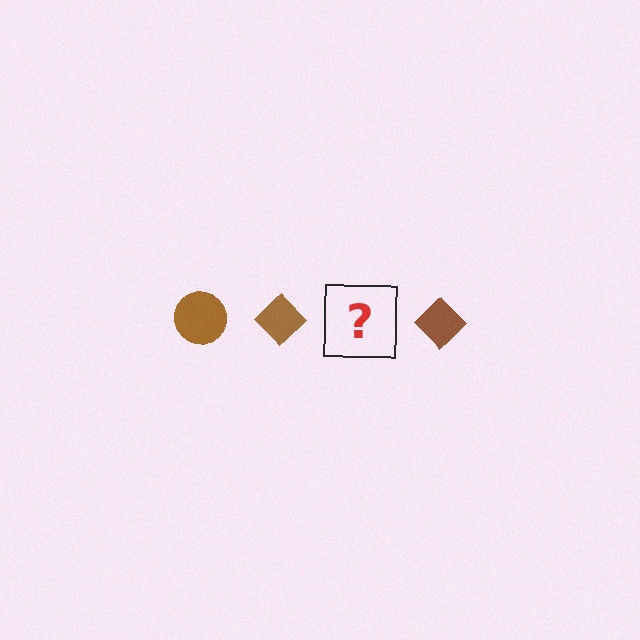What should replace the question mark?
The question mark should be replaced with a brown circle.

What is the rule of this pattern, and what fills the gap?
The rule is that the pattern cycles through circle, diamond shapes in brown. The gap should be filled with a brown circle.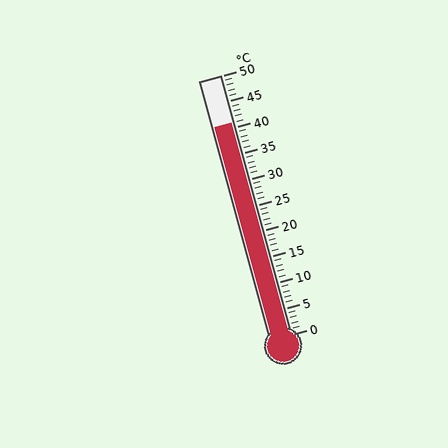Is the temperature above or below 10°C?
The temperature is above 10°C.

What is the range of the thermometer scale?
The thermometer scale ranges from 0°C to 50°C.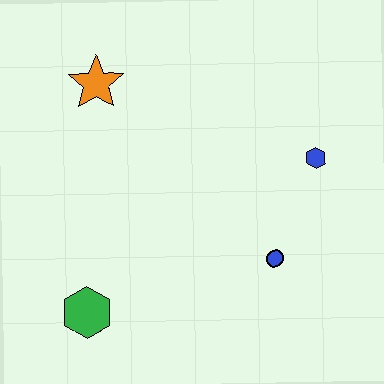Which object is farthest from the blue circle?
The orange star is farthest from the blue circle.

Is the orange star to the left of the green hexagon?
No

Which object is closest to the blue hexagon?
The blue circle is closest to the blue hexagon.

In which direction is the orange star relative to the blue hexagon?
The orange star is to the left of the blue hexagon.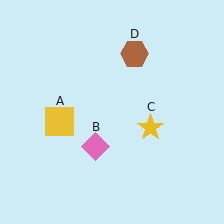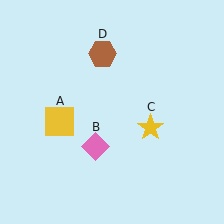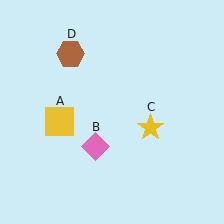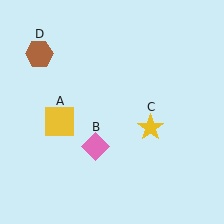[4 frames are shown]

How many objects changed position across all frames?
1 object changed position: brown hexagon (object D).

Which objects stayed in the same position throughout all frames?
Yellow square (object A) and pink diamond (object B) and yellow star (object C) remained stationary.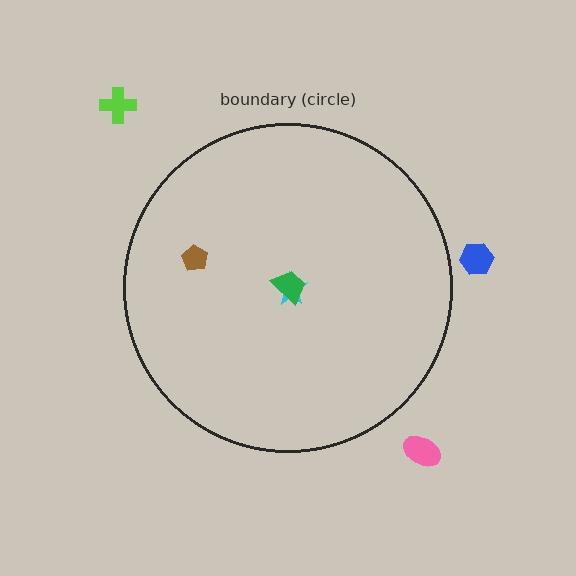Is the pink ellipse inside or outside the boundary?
Outside.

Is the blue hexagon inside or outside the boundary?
Outside.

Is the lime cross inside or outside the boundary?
Outside.